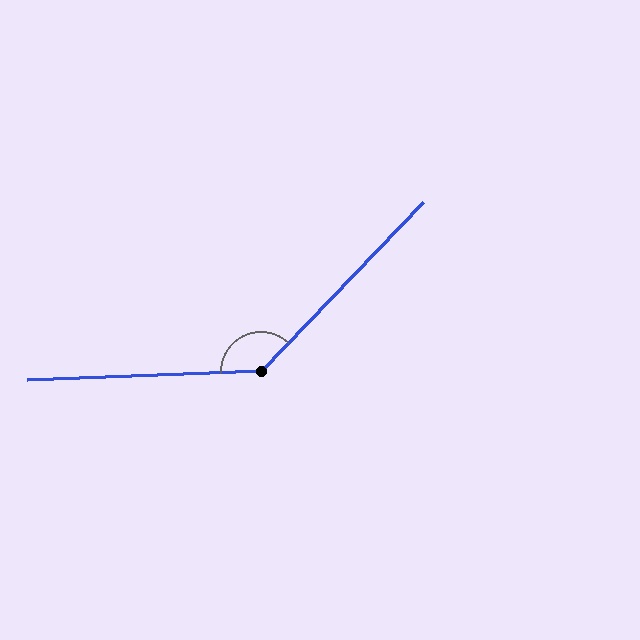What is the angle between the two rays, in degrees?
Approximately 136 degrees.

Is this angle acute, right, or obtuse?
It is obtuse.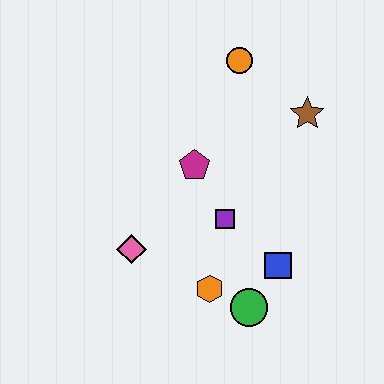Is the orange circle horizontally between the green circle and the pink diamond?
Yes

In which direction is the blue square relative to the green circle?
The blue square is above the green circle.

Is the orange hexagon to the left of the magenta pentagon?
No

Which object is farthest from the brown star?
The pink diamond is farthest from the brown star.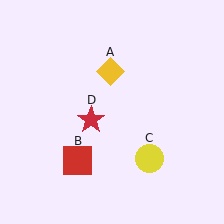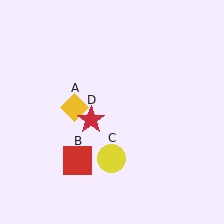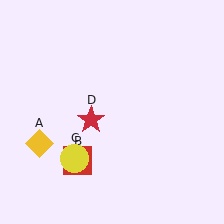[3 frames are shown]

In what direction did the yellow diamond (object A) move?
The yellow diamond (object A) moved down and to the left.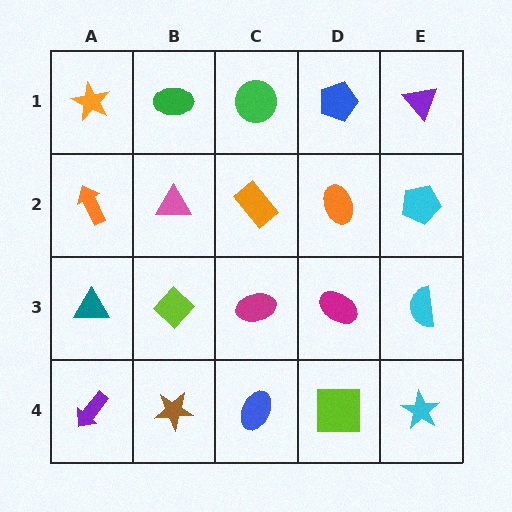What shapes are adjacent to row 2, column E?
A purple triangle (row 1, column E), a cyan semicircle (row 3, column E), an orange ellipse (row 2, column D).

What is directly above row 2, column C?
A green circle.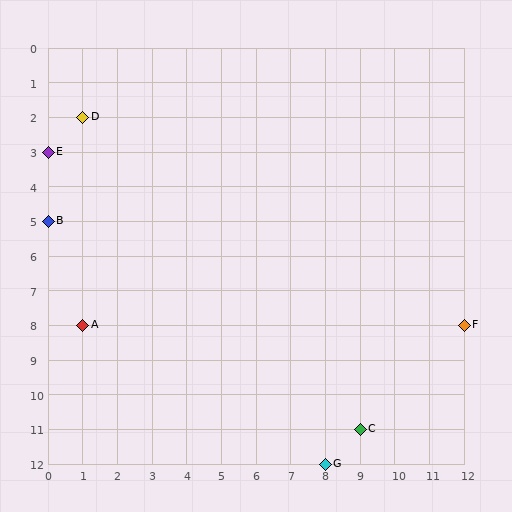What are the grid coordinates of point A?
Point A is at grid coordinates (1, 8).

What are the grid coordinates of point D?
Point D is at grid coordinates (1, 2).